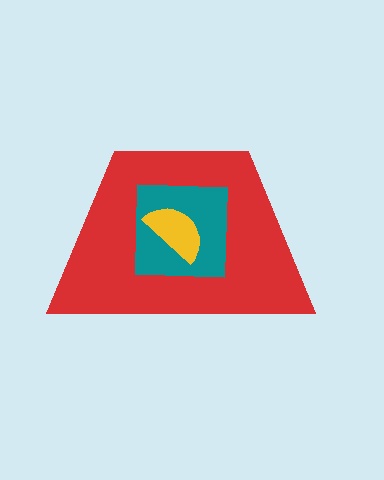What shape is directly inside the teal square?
The yellow semicircle.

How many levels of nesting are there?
3.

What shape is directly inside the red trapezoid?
The teal square.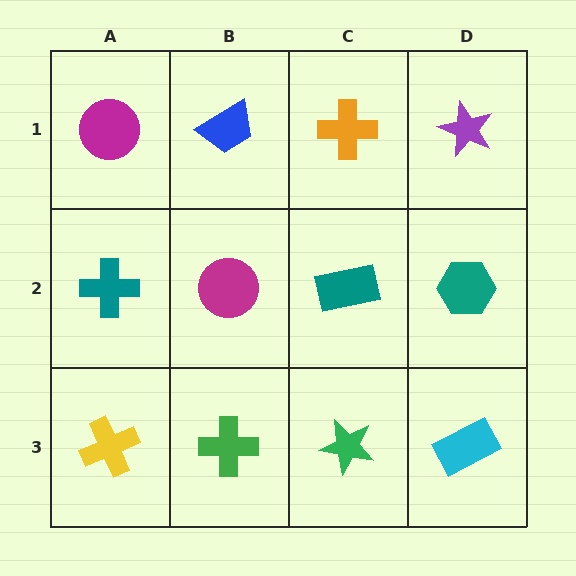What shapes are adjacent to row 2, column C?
An orange cross (row 1, column C), a green star (row 3, column C), a magenta circle (row 2, column B), a teal hexagon (row 2, column D).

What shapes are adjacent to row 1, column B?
A magenta circle (row 2, column B), a magenta circle (row 1, column A), an orange cross (row 1, column C).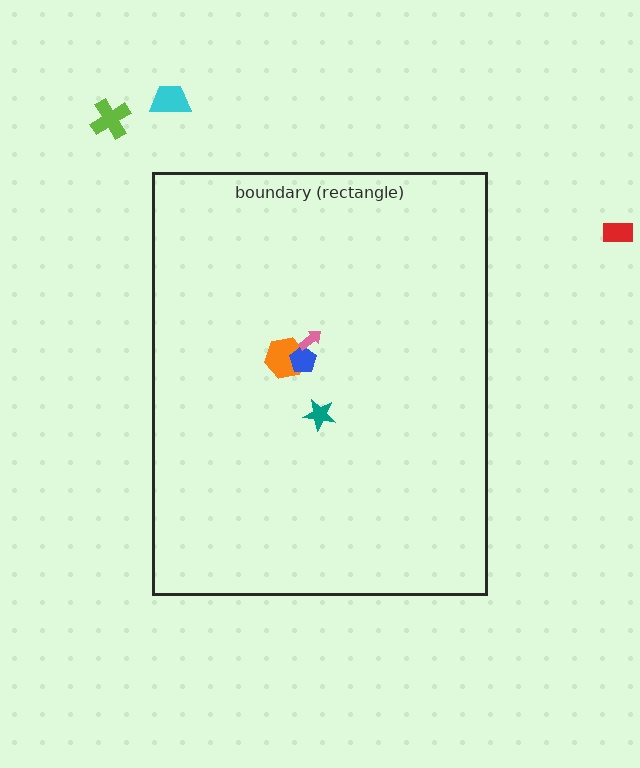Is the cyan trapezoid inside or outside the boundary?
Outside.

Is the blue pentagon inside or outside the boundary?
Inside.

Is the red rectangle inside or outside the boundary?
Outside.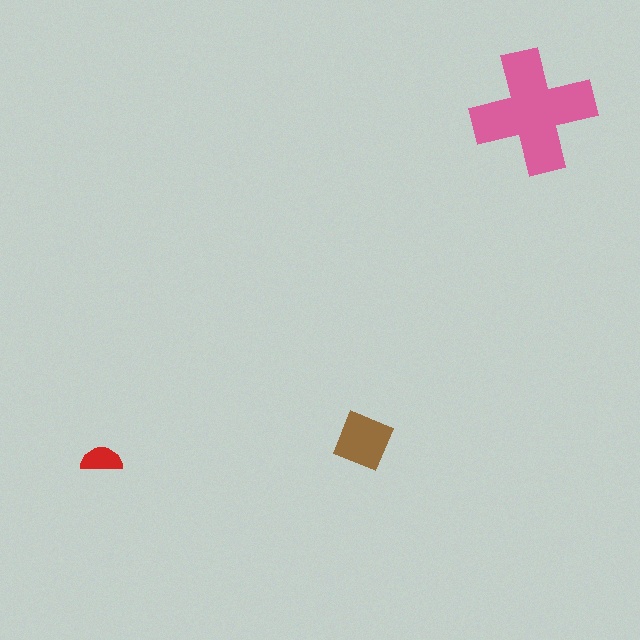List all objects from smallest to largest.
The red semicircle, the brown diamond, the pink cross.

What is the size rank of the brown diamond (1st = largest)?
2nd.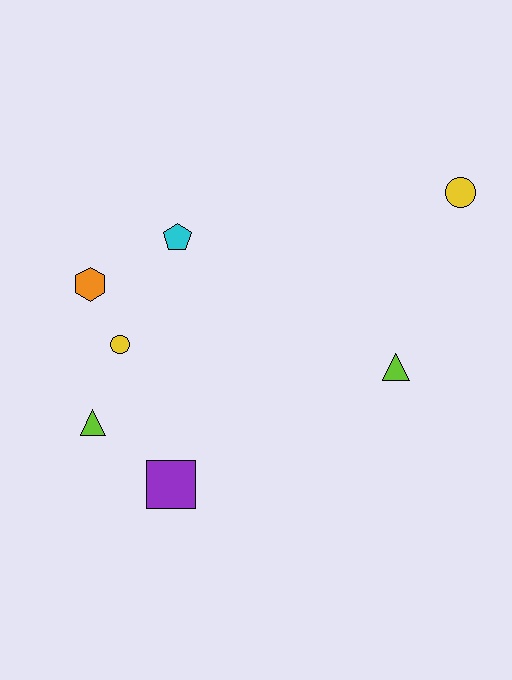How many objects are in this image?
There are 7 objects.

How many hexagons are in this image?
There is 1 hexagon.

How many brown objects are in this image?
There are no brown objects.